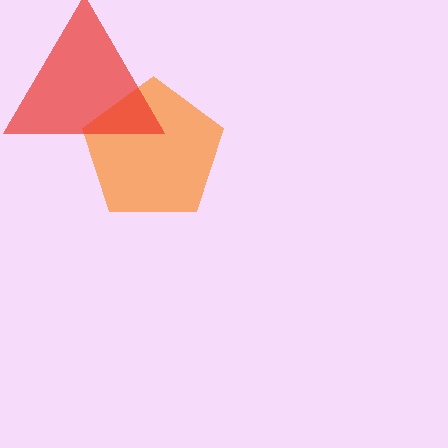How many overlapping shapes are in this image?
There are 2 overlapping shapes in the image.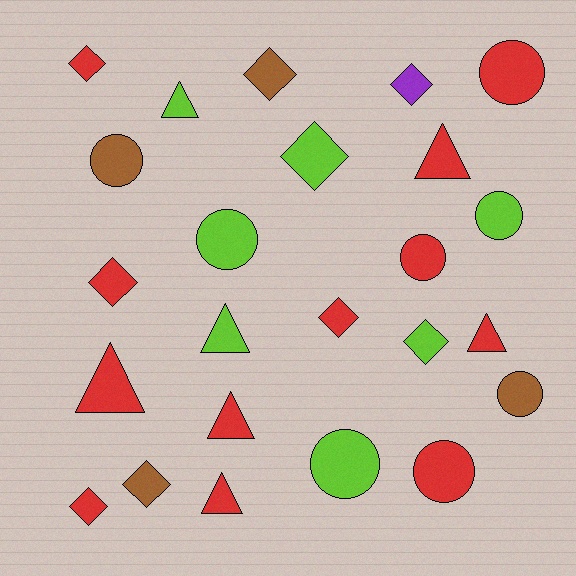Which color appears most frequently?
Red, with 12 objects.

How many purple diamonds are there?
There is 1 purple diamond.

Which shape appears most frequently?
Diamond, with 9 objects.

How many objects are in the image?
There are 24 objects.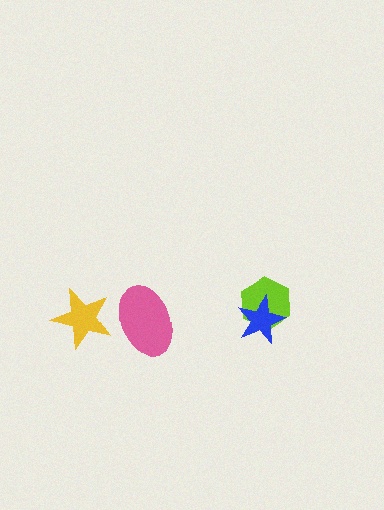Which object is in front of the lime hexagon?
The blue star is in front of the lime hexagon.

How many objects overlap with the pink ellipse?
0 objects overlap with the pink ellipse.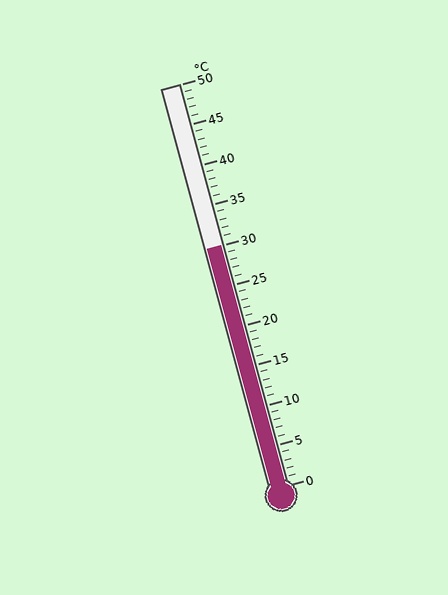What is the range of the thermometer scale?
The thermometer scale ranges from 0°C to 50°C.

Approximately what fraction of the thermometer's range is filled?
The thermometer is filled to approximately 60% of its range.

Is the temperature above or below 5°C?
The temperature is above 5°C.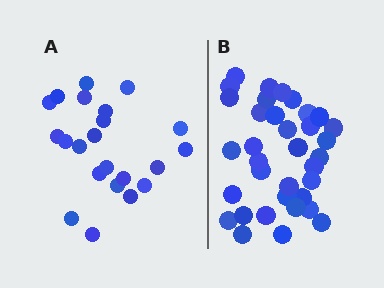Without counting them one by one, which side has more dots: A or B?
Region B (the right region) has more dots.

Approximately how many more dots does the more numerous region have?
Region B has approximately 15 more dots than region A.